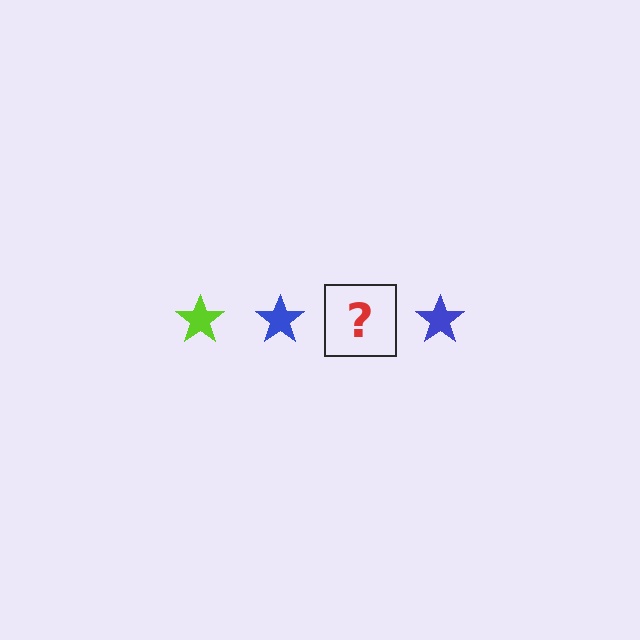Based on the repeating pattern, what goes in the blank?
The blank should be a lime star.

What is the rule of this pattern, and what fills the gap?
The rule is that the pattern cycles through lime, blue stars. The gap should be filled with a lime star.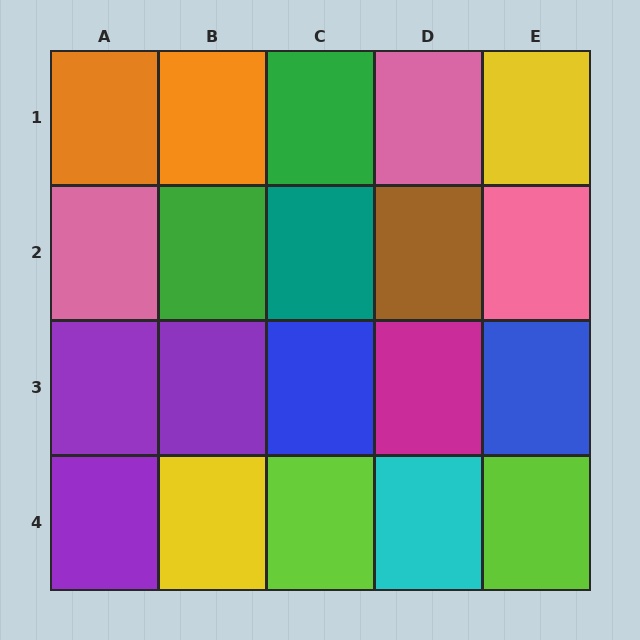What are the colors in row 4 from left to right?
Purple, yellow, lime, cyan, lime.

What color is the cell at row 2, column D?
Brown.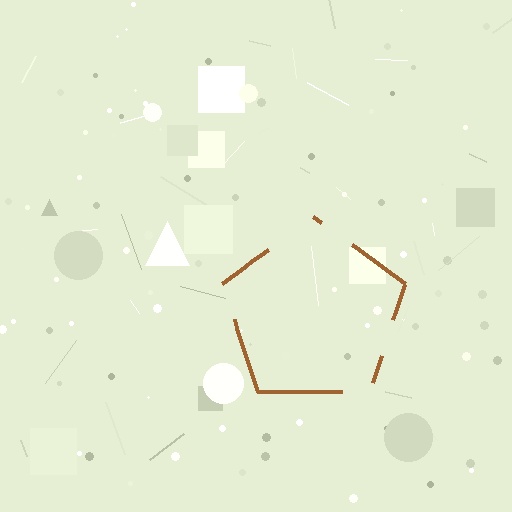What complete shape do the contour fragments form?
The contour fragments form a pentagon.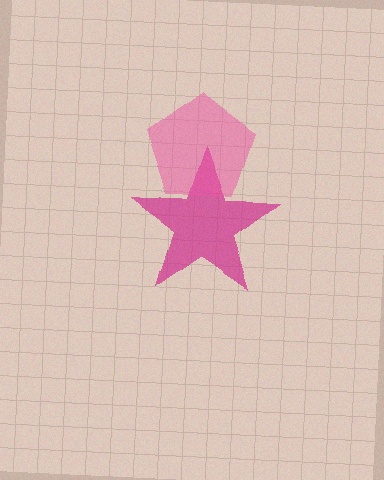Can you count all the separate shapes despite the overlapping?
Yes, there are 2 separate shapes.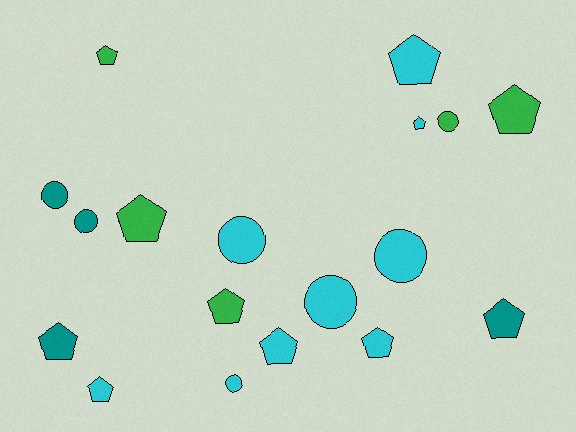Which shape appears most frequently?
Pentagon, with 11 objects.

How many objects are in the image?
There are 18 objects.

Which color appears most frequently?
Cyan, with 9 objects.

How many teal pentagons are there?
There are 2 teal pentagons.